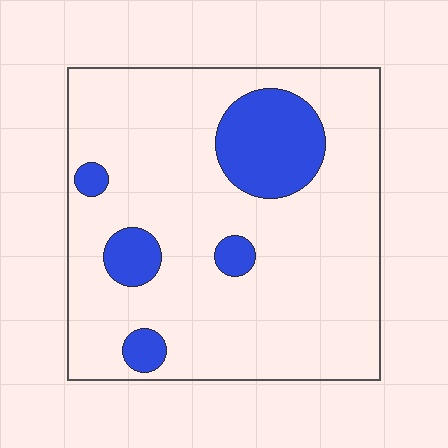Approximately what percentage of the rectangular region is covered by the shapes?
Approximately 15%.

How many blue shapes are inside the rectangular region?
5.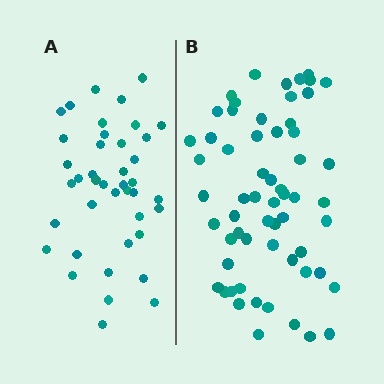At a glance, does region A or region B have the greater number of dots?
Region B (the right region) has more dots.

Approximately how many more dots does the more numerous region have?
Region B has approximately 20 more dots than region A.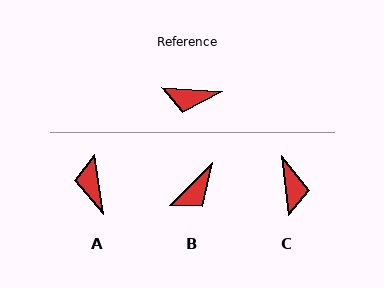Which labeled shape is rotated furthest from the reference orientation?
C, about 102 degrees away.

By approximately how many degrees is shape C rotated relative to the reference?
Approximately 102 degrees counter-clockwise.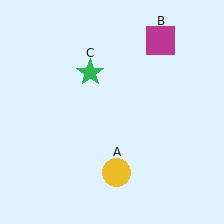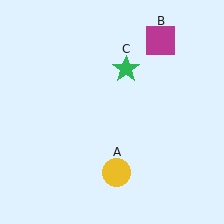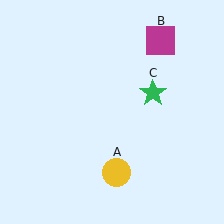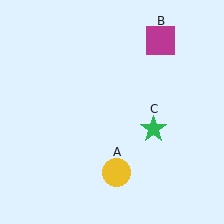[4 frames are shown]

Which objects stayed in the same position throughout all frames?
Yellow circle (object A) and magenta square (object B) remained stationary.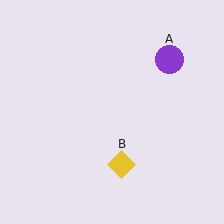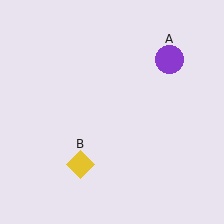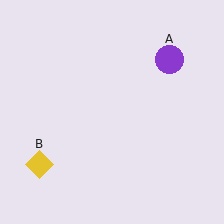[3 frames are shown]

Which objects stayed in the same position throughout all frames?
Purple circle (object A) remained stationary.